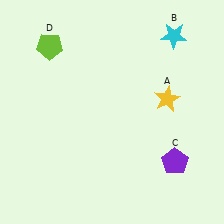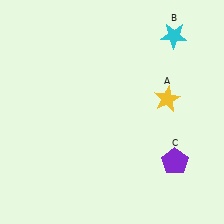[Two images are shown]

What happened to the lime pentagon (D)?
The lime pentagon (D) was removed in Image 2. It was in the top-left area of Image 1.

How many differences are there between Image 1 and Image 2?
There is 1 difference between the two images.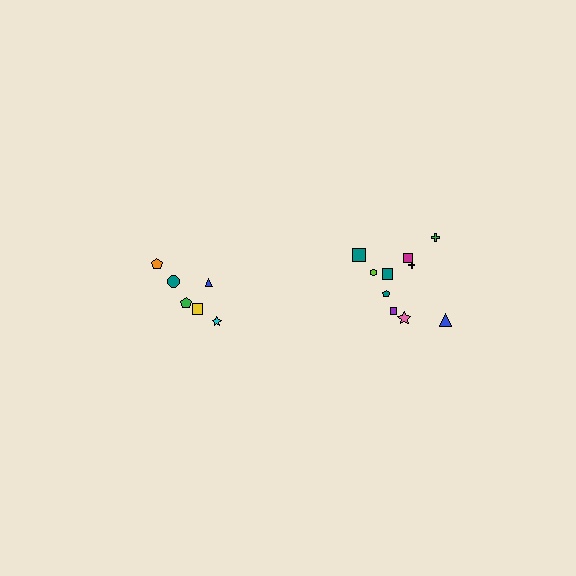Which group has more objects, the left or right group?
The right group.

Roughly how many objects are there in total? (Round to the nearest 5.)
Roughly 15 objects in total.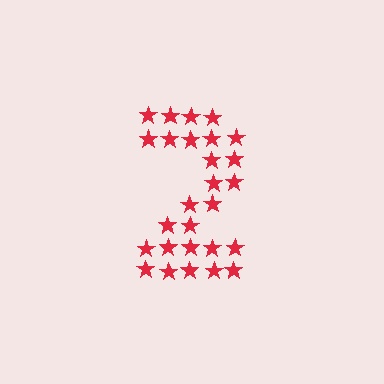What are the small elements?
The small elements are stars.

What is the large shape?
The large shape is the digit 2.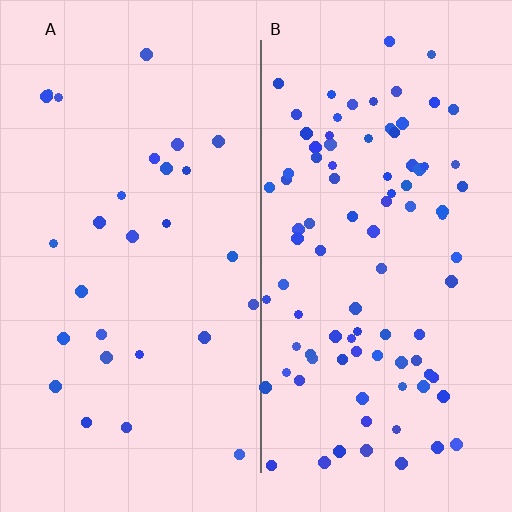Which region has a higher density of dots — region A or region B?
B (the right).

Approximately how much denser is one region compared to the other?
Approximately 3.2× — region B over region A.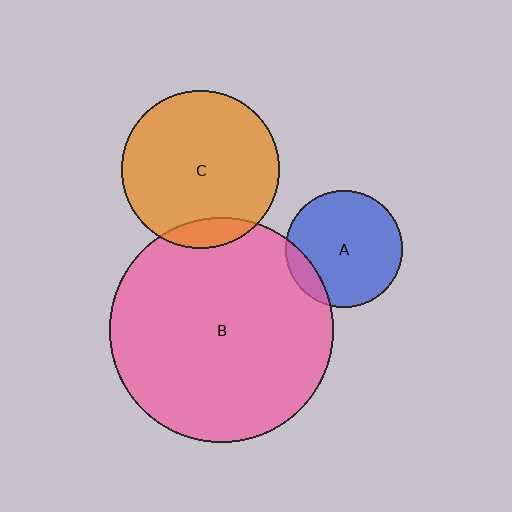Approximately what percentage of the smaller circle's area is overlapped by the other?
Approximately 10%.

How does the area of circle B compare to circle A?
Approximately 3.7 times.